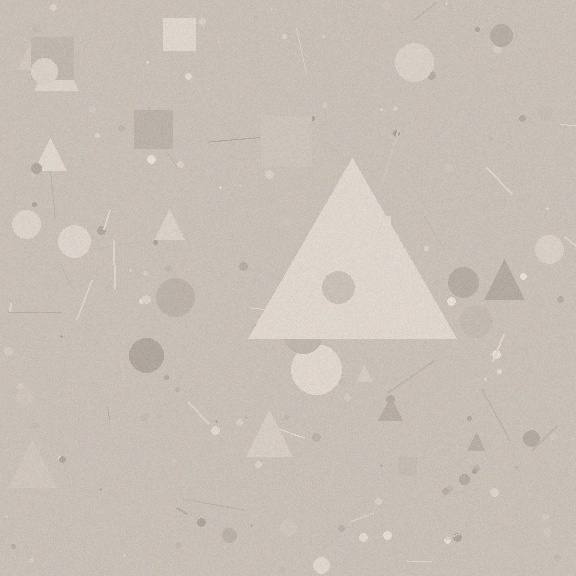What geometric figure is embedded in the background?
A triangle is embedded in the background.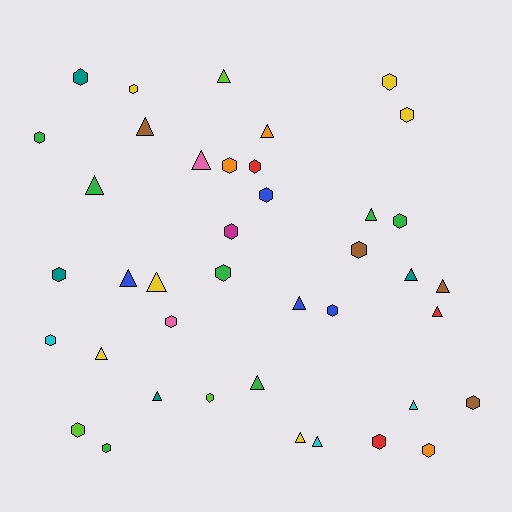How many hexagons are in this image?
There are 22 hexagons.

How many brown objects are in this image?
There are 4 brown objects.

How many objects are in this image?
There are 40 objects.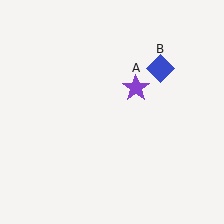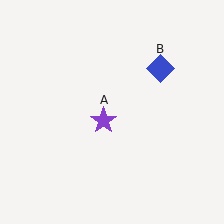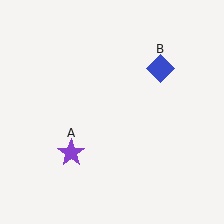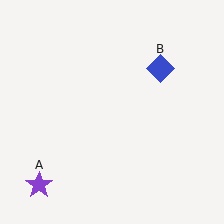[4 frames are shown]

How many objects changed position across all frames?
1 object changed position: purple star (object A).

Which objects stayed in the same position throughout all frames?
Blue diamond (object B) remained stationary.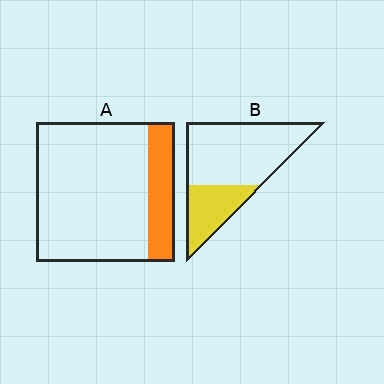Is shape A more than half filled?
No.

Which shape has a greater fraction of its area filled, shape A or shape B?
Shape B.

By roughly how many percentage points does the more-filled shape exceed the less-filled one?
By roughly 10 percentage points (B over A).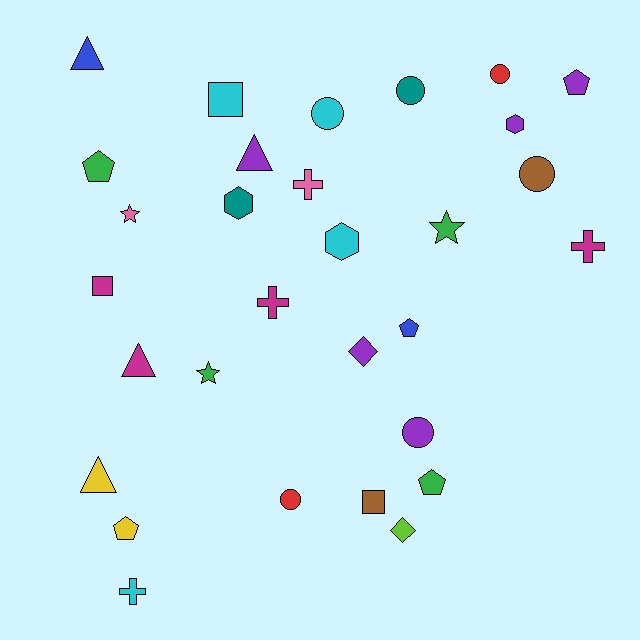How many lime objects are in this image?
There is 1 lime object.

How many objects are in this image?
There are 30 objects.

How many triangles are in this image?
There are 4 triangles.